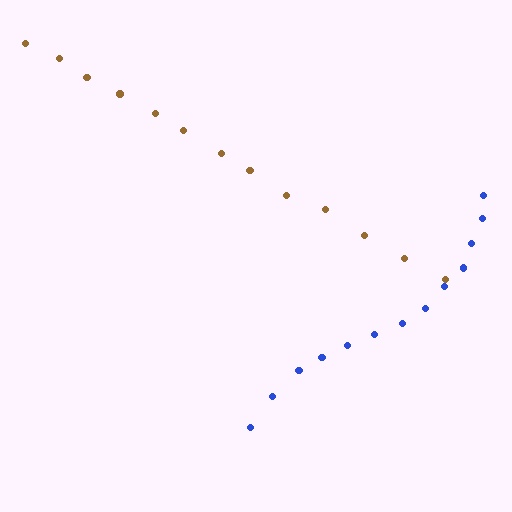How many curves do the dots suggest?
There are 2 distinct paths.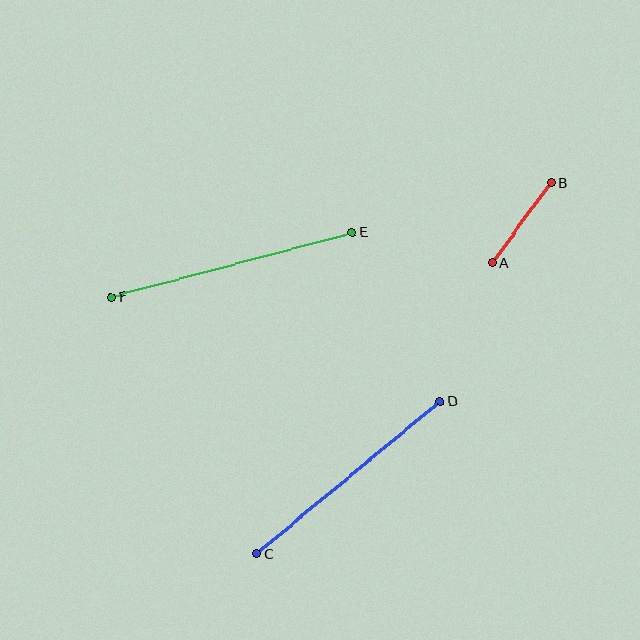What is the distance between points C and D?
The distance is approximately 238 pixels.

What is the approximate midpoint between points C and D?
The midpoint is at approximately (349, 478) pixels.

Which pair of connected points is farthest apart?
Points E and F are farthest apart.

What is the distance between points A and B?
The distance is approximately 99 pixels.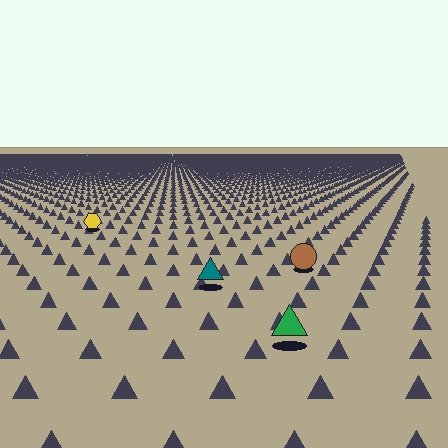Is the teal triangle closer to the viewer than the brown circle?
Yes. The teal triangle is closer — you can tell from the texture gradient: the ground texture is coarser near it.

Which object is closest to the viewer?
The green triangle is closest. The texture marks near it are larger and more spread out.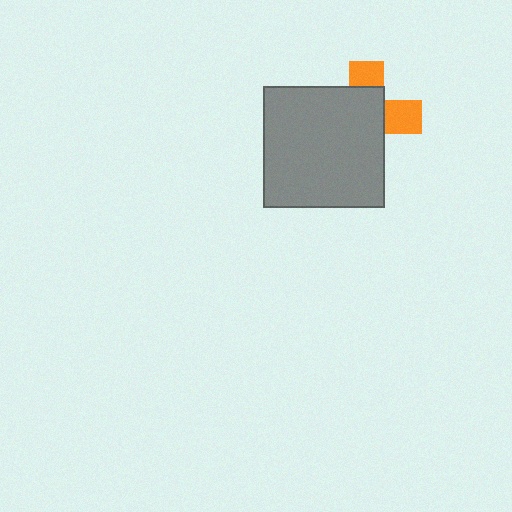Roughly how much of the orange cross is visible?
A small part of it is visible (roughly 32%).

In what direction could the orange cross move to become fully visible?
The orange cross could move toward the upper-right. That would shift it out from behind the gray square entirely.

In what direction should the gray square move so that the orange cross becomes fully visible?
The gray square should move toward the lower-left. That is the shortest direction to clear the overlap and leave the orange cross fully visible.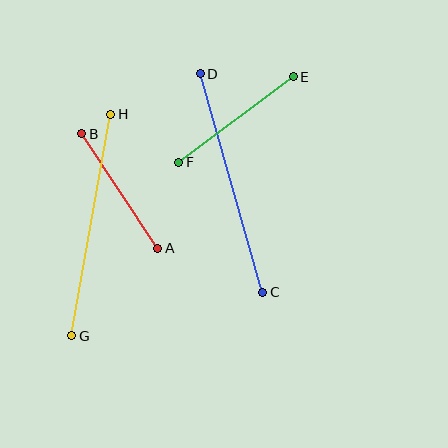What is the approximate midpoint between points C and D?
The midpoint is at approximately (232, 183) pixels.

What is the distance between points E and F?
The distance is approximately 143 pixels.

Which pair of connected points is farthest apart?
Points C and D are farthest apart.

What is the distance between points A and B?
The distance is approximately 137 pixels.